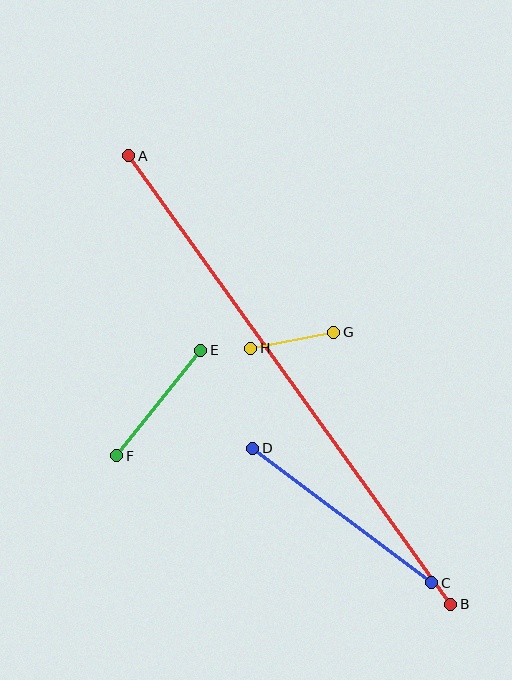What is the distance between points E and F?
The distance is approximately 135 pixels.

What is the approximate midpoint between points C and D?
The midpoint is at approximately (342, 516) pixels.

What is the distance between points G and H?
The distance is approximately 84 pixels.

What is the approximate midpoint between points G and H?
The midpoint is at approximately (292, 340) pixels.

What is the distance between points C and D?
The distance is approximately 223 pixels.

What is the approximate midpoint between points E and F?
The midpoint is at approximately (159, 403) pixels.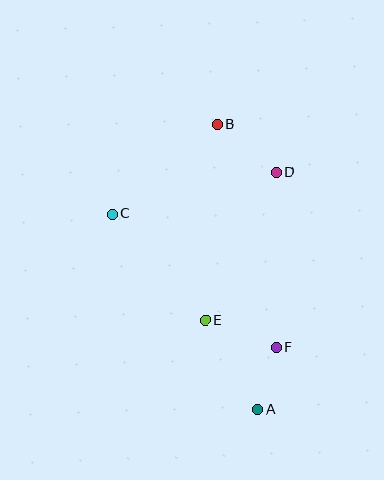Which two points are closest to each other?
Points A and F are closest to each other.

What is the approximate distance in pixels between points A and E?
The distance between A and E is approximately 104 pixels.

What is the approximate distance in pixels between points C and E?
The distance between C and E is approximately 141 pixels.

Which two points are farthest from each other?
Points A and B are farthest from each other.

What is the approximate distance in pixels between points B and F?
The distance between B and F is approximately 231 pixels.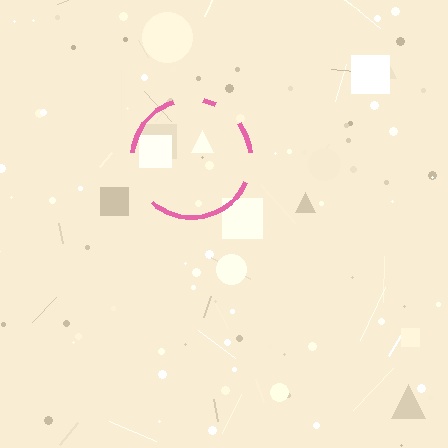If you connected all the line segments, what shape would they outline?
They would outline a circle.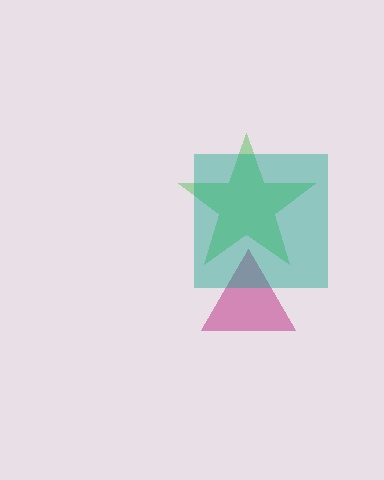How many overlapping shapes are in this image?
There are 3 overlapping shapes in the image.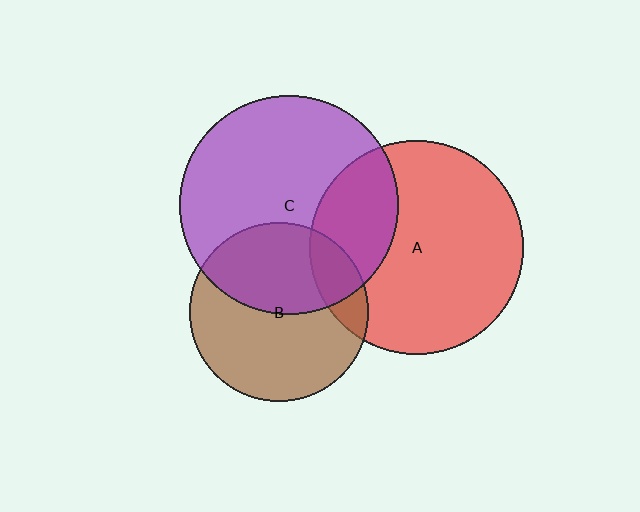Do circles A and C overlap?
Yes.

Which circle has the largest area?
Circle C (purple).